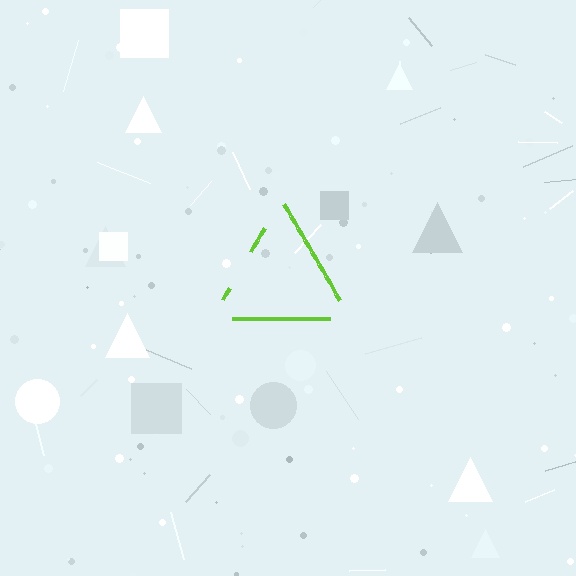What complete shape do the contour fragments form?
The contour fragments form a triangle.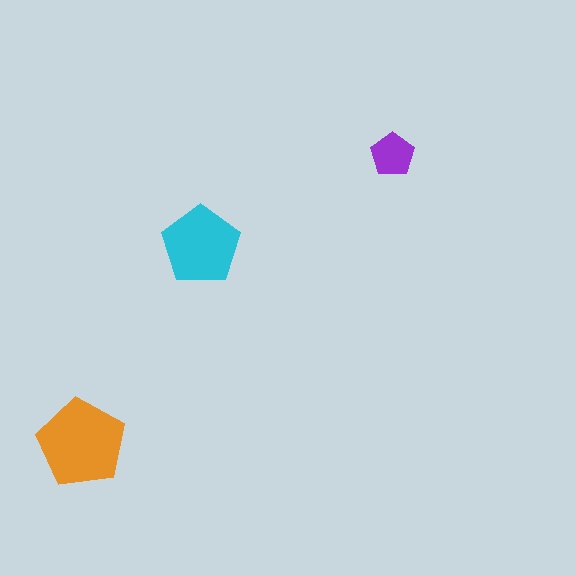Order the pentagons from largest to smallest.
the orange one, the cyan one, the purple one.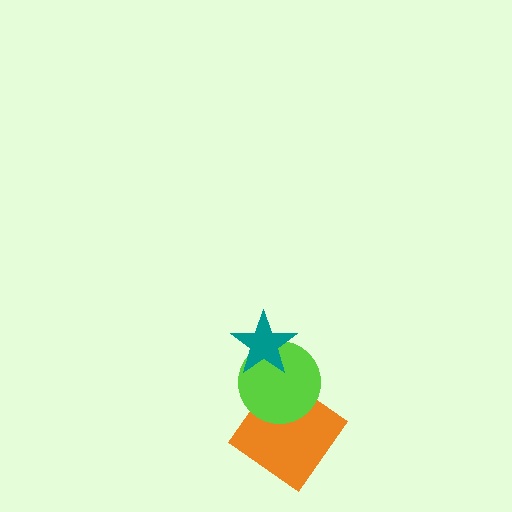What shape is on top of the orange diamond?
The lime circle is on top of the orange diamond.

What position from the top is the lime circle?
The lime circle is 2nd from the top.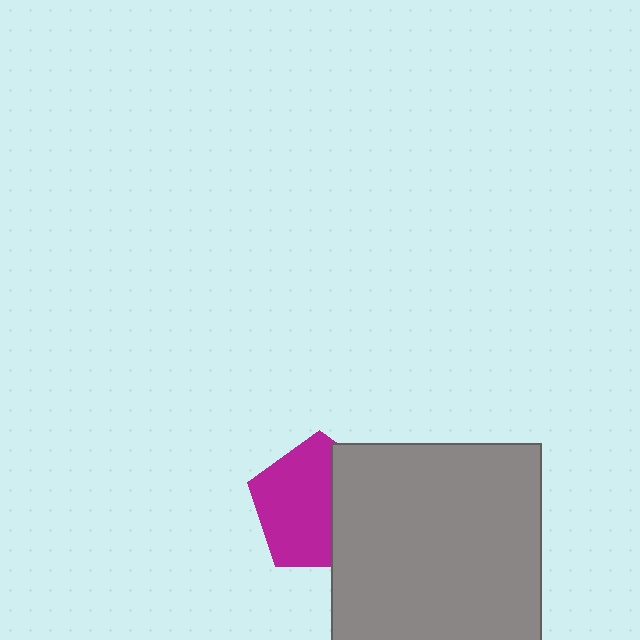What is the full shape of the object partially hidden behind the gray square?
The partially hidden object is a magenta pentagon.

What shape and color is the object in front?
The object in front is a gray square.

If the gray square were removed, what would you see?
You would see the complete magenta pentagon.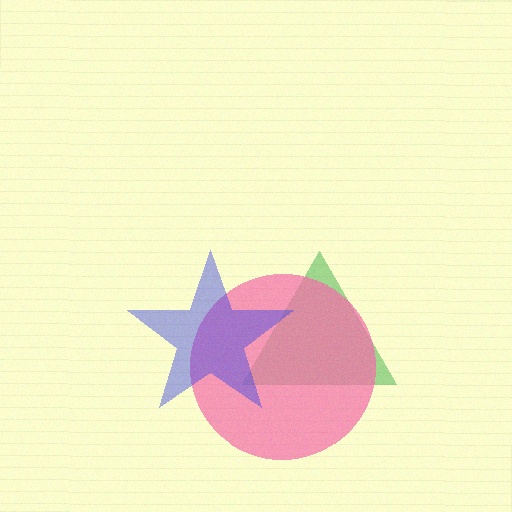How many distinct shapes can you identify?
There are 3 distinct shapes: a green triangle, a pink circle, a blue star.